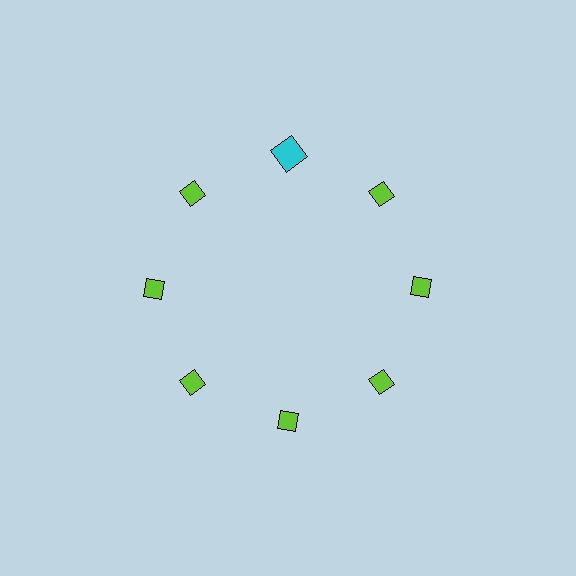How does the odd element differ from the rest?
It differs in both color (cyan instead of lime) and shape (square instead of diamond).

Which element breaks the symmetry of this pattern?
The cyan square at roughly the 12 o'clock position breaks the symmetry. All other shapes are lime diamonds.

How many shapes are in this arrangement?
There are 8 shapes arranged in a ring pattern.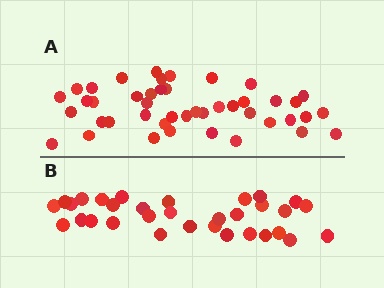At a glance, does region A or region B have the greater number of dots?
Region A (the top region) has more dots.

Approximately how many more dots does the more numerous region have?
Region A has roughly 12 or so more dots than region B.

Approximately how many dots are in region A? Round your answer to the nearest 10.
About 40 dots. (The exact count is 44, which rounds to 40.)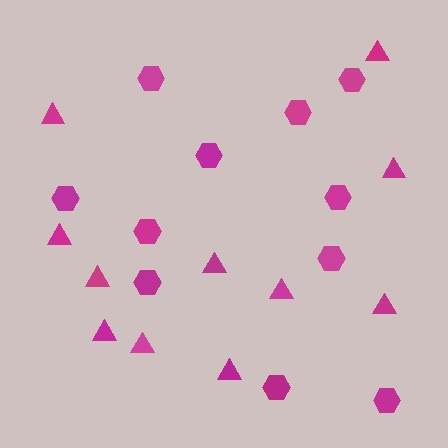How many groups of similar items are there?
There are 2 groups: one group of triangles (11) and one group of hexagons (11).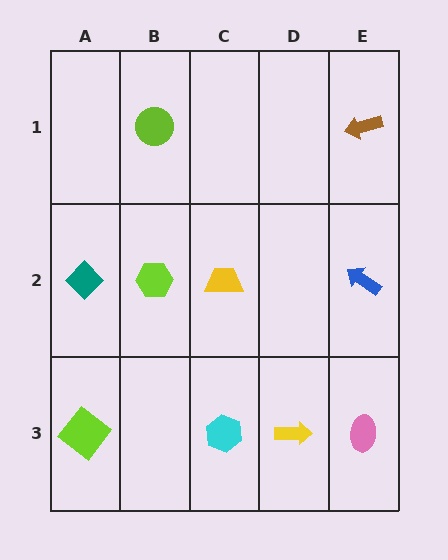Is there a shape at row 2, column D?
No, that cell is empty.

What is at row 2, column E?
A blue arrow.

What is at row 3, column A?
A lime diamond.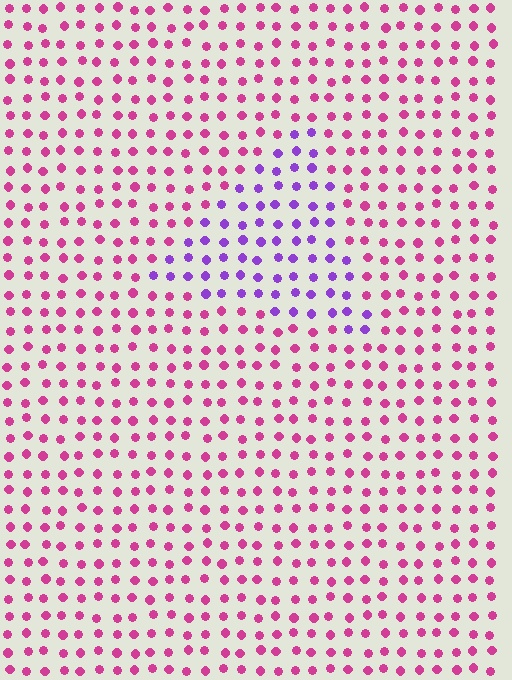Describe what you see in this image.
The image is filled with small magenta elements in a uniform arrangement. A triangle-shaped region is visible where the elements are tinted to a slightly different hue, forming a subtle color boundary.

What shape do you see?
I see a triangle.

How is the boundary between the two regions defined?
The boundary is defined purely by a slight shift in hue (about 50 degrees). Spacing, size, and orientation are identical on both sides.